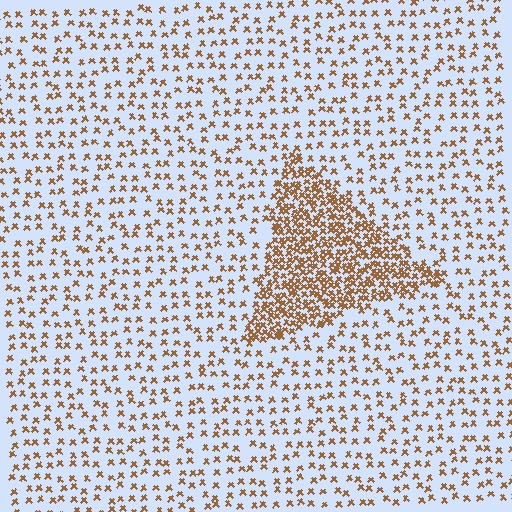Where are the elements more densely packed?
The elements are more densely packed inside the triangle boundary.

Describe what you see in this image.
The image contains small brown elements arranged at two different densities. A triangle-shaped region is visible where the elements are more densely packed than the surrounding area.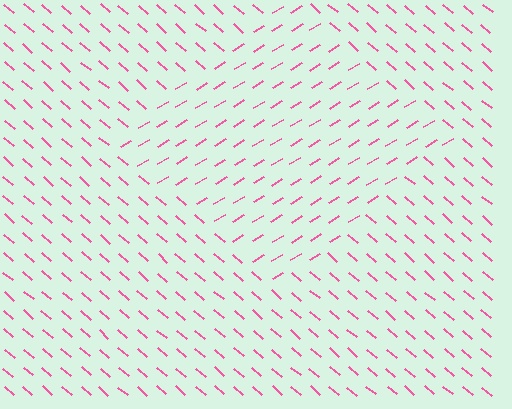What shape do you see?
I see a diamond.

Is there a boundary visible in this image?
Yes, there is a texture boundary formed by a change in line orientation.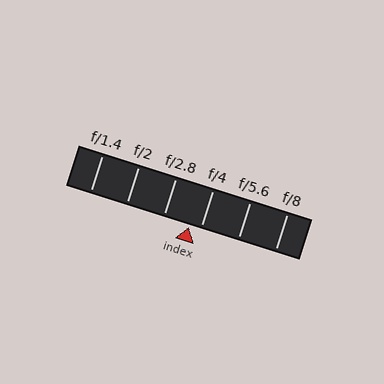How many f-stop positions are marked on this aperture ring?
There are 6 f-stop positions marked.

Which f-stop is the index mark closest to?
The index mark is closest to f/4.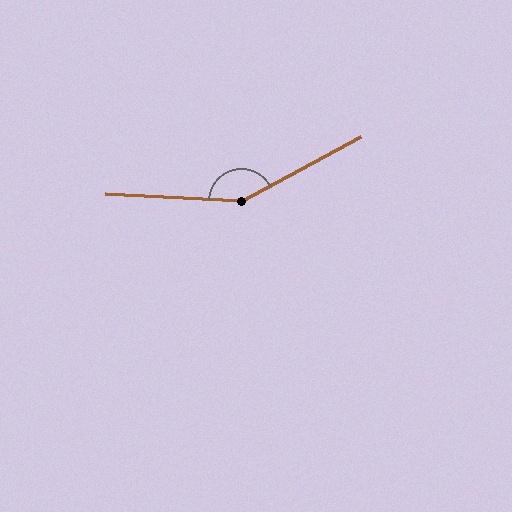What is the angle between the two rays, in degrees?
Approximately 149 degrees.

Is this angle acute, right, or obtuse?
It is obtuse.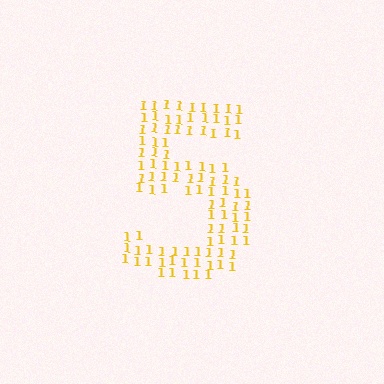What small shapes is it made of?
It is made of small digit 1's.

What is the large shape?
The large shape is the digit 5.